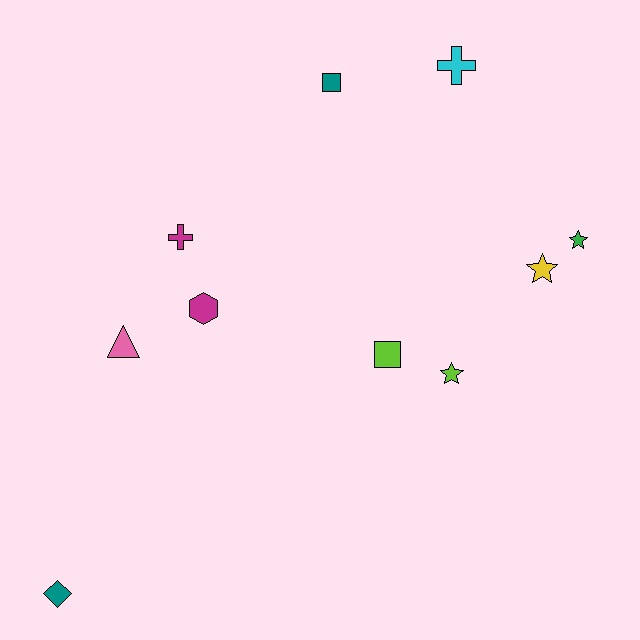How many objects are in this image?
There are 10 objects.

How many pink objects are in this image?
There is 1 pink object.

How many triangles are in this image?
There is 1 triangle.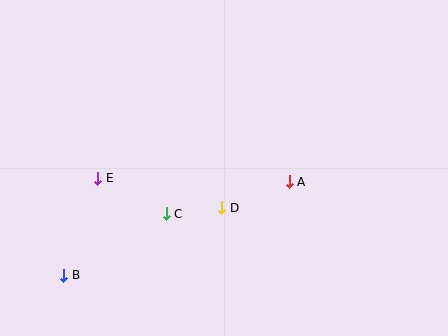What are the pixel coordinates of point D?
Point D is at (222, 208).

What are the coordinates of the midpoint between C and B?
The midpoint between C and B is at (115, 245).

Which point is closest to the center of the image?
Point D at (222, 208) is closest to the center.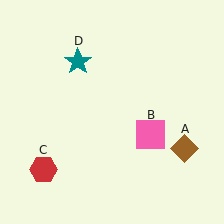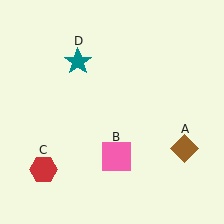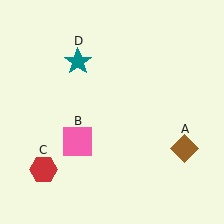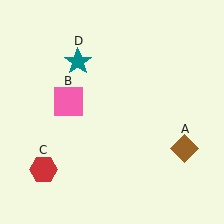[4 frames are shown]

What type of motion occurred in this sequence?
The pink square (object B) rotated clockwise around the center of the scene.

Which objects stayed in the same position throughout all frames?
Brown diamond (object A) and red hexagon (object C) and teal star (object D) remained stationary.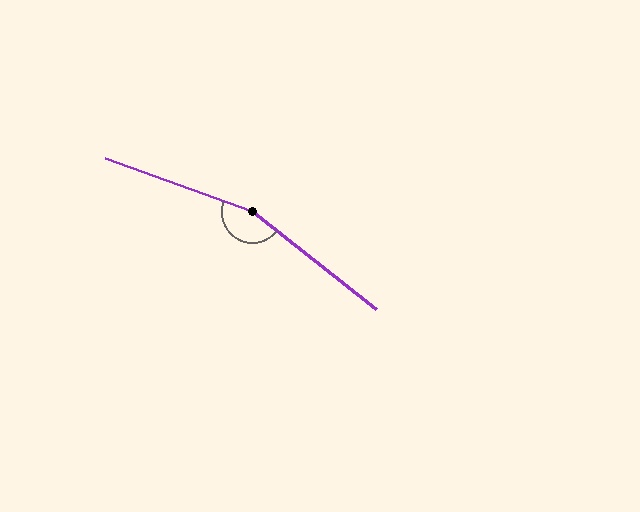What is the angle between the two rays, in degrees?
Approximately 162 degrees.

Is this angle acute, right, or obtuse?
It is obtuse.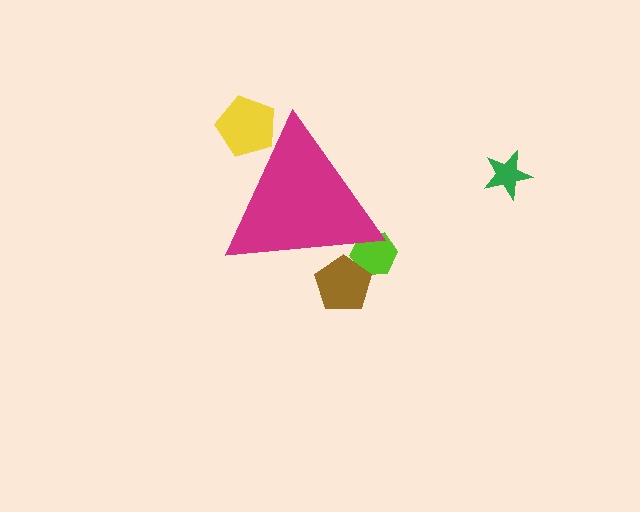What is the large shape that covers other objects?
A magenta triangle.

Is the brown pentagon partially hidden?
Yes, the brown pentagon is partially hidden behind the magenta triangle.